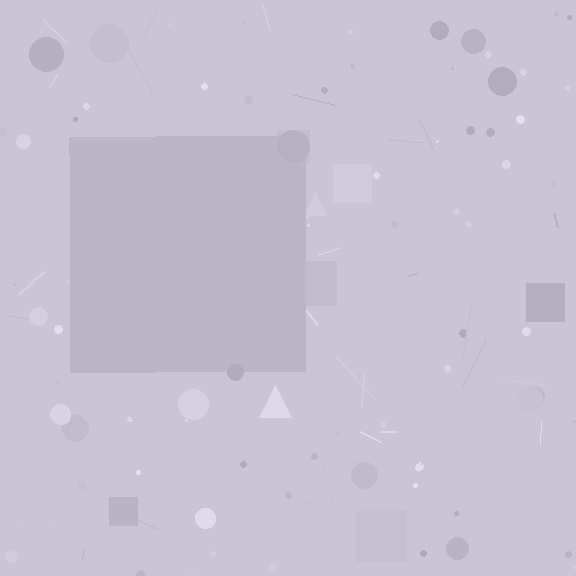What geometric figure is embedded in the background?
A square is embedded in the background.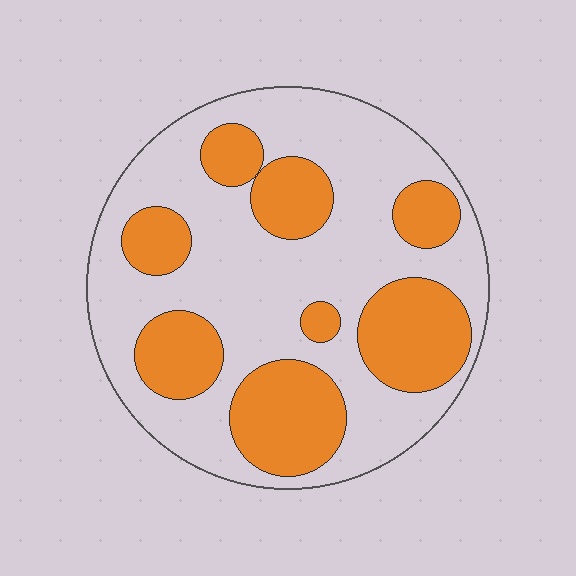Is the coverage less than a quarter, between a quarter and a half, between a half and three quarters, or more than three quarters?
Between a quarter and a half.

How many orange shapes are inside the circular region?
8.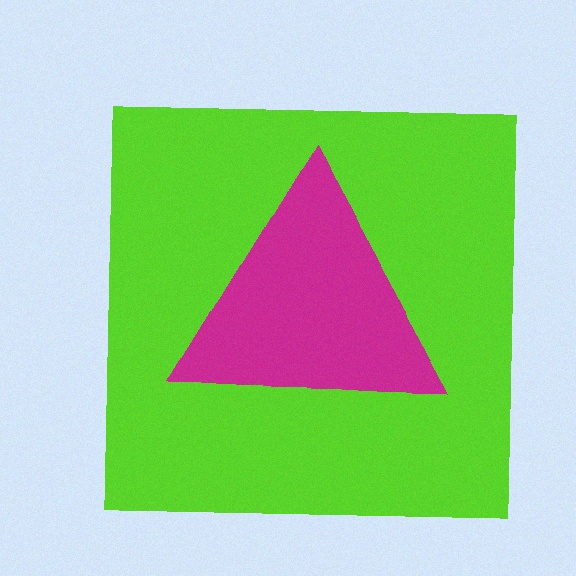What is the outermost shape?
The lime square.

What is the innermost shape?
The magenta triangle.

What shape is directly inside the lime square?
The magenta triangle.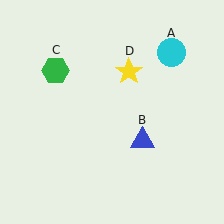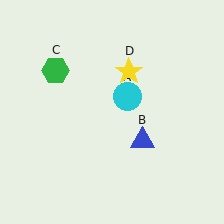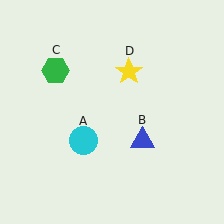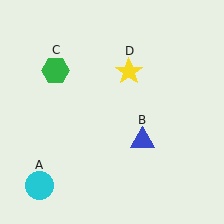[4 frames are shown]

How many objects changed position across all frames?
1 object changed position: cyan circle (object A).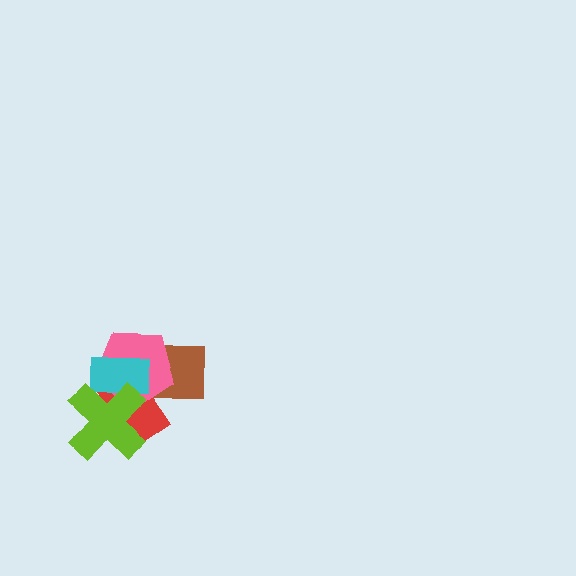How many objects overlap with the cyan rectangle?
4 objects overlap with the cyan rectangle.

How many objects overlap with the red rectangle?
4 objects overlap with the red rectangle.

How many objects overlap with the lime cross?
4 objects overlap with the lime cross.